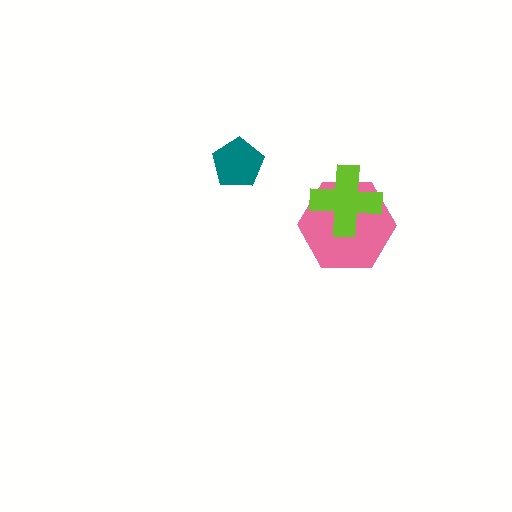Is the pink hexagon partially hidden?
Yes, it is partially covered by another shape.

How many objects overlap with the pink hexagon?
1 object overlaps with the pink hexagon.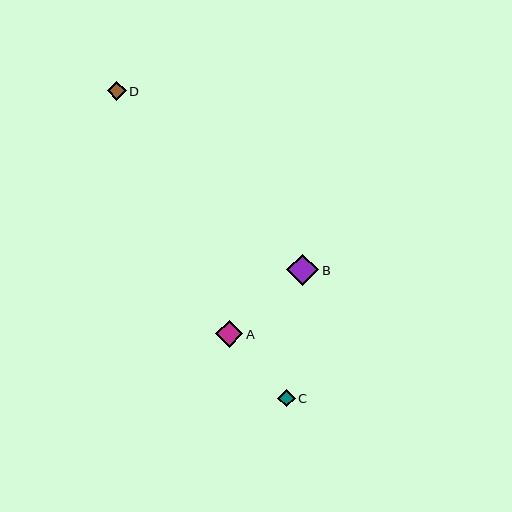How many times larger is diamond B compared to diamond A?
Diamond B is approximately 1.2 times the size of diamond A.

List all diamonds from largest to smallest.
From largest to smallest: B, A, D, C.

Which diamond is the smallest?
Diamond C is the smallest with a size of approximately 17 pixels.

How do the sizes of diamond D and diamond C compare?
Diamond D and diamond C are approximately the same size.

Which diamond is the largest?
Diamond B is the largest with a size of approximately 32 pixels.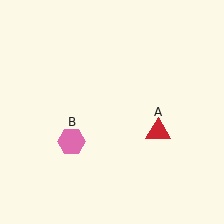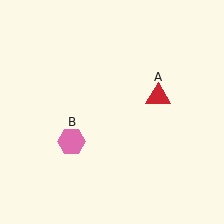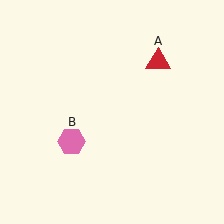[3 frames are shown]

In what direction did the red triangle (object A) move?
The red triangle (object A) moved up.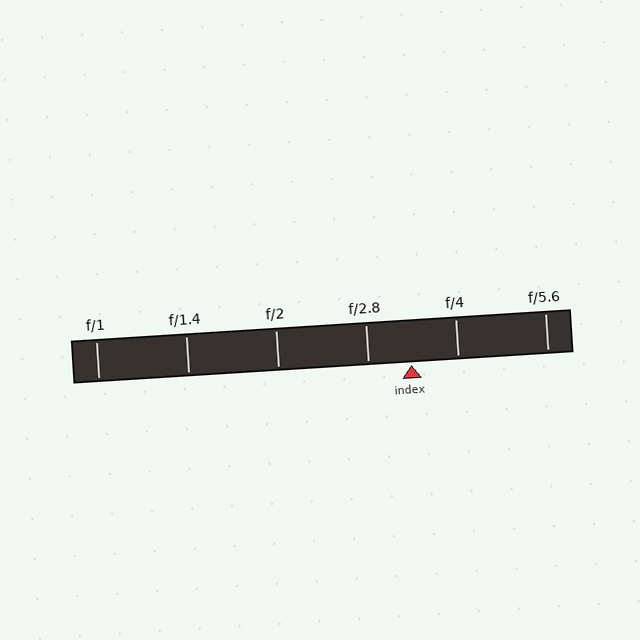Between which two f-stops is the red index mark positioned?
The index mark is between f/2.8 and f/4.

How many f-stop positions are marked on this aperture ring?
There are 6 f-stop positions marked.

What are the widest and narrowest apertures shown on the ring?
The widest aperture shown is f/1 and the narrowest is f/5.6.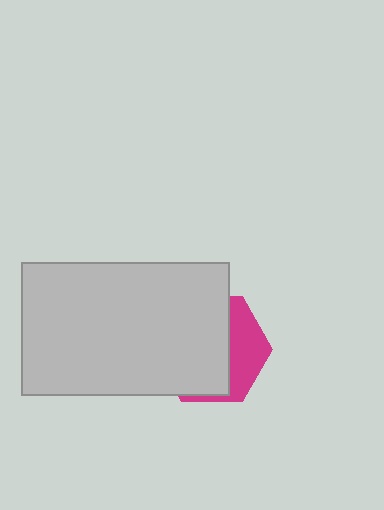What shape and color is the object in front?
The object in front is a light gray rectangle.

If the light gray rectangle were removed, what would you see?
You would see the complete magenta hexagon.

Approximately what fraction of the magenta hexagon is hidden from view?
Roughly 66% of the magenta hexagon is hidden behind the light gray rectangle.